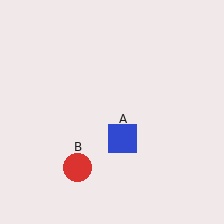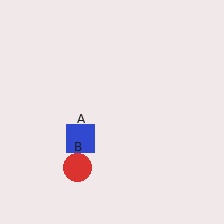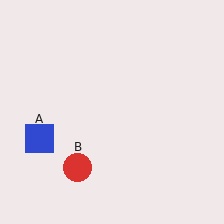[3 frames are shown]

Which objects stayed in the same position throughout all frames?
Red circle (object B) remained stationary.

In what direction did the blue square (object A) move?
The blue square (object A) moved left.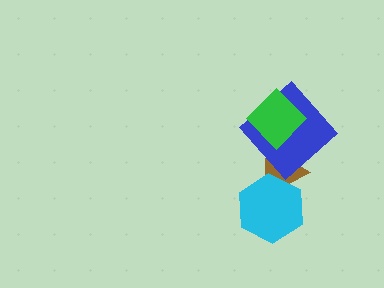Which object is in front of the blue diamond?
The green diamond is in front of the blue diamond.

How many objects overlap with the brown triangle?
3 objects overlap with the brown triangle.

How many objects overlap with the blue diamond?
2 objects overlap with the blue diamond.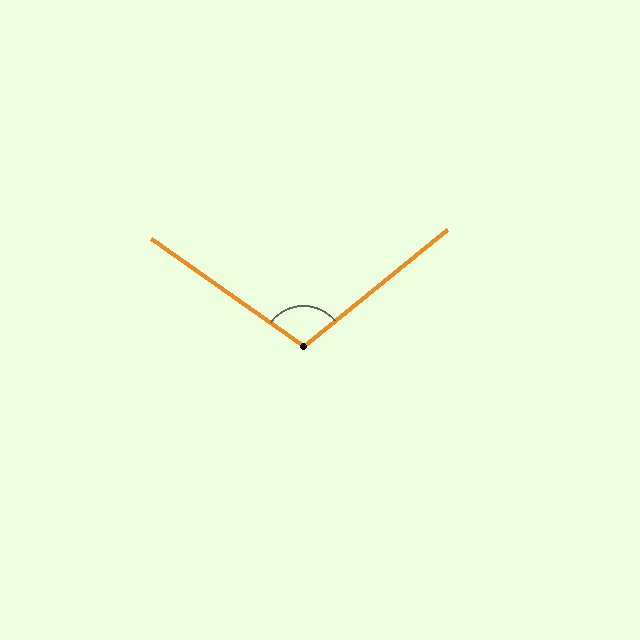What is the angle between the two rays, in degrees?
Approximately 106 degrees.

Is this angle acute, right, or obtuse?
It is obtuse.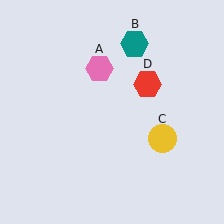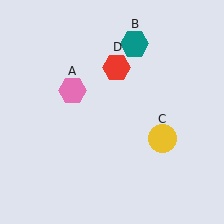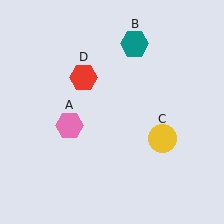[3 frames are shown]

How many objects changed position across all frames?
2 objects changed position: pink hexagon (object A), red hexagon (object D).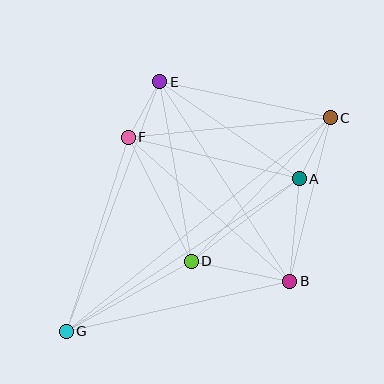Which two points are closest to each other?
Points E and F are closest to each other.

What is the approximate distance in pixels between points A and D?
The distance between A and D is approximately 136 pixels.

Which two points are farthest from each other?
Points C and G are farthest from each other.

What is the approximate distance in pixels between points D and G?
The distance between D and G is approximately 143 pixels.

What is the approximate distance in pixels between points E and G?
The distance between E and G is approximately 266 pixels.